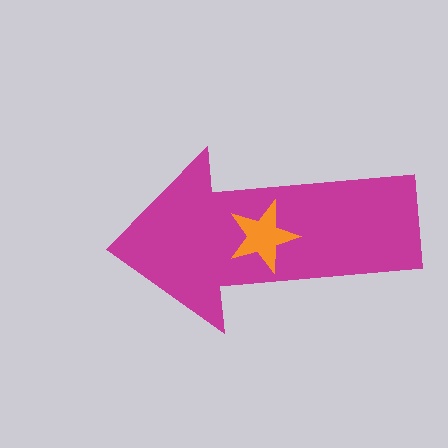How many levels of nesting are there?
2.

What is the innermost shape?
The orange star.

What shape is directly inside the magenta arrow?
The orange star.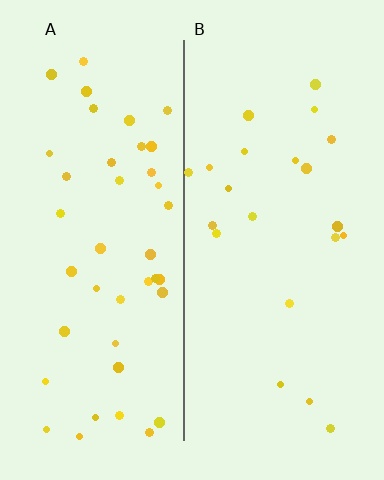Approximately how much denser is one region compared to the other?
Approximately 2.0× — region A over region B.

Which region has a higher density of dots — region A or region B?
A (the left).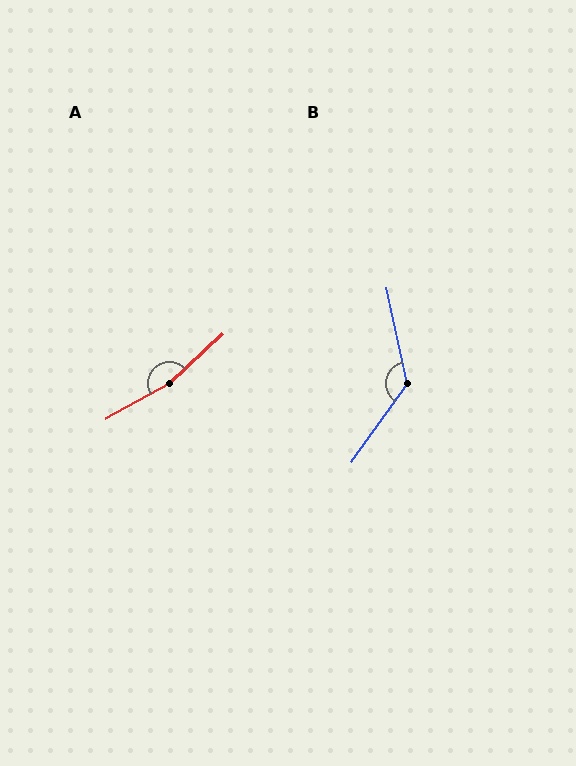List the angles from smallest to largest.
B (133°), A (167°).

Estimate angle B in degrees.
Approximately 133 degrees.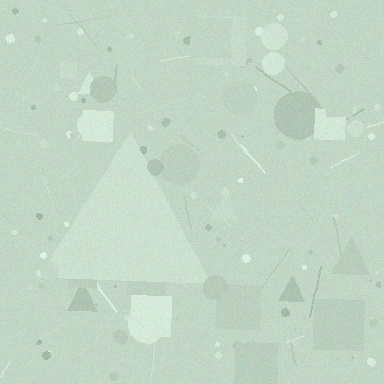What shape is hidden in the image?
A triangle is hidden in the image.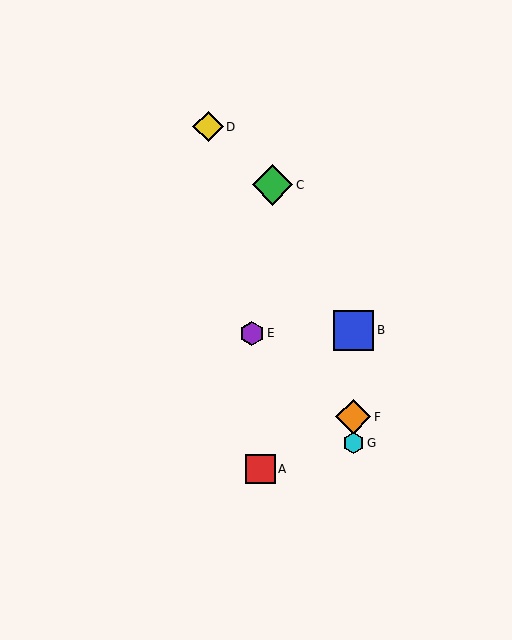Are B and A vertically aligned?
No, B is at x≈353 and A is at x≈260.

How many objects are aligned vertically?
3 objects (B, F, G) are aligned vertically.